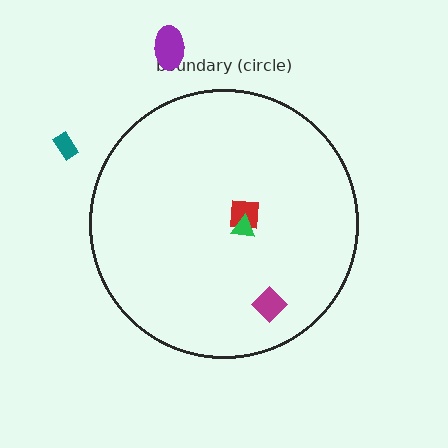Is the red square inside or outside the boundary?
Inside.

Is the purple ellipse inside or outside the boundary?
Outside.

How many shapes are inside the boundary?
3 inside, 2 outside.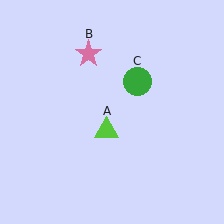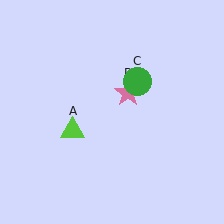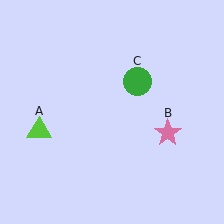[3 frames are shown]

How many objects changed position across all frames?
2 objects changed position: lime triangle (object A), pink star (object B).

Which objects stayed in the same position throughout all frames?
Green circle (object C) remained stationary.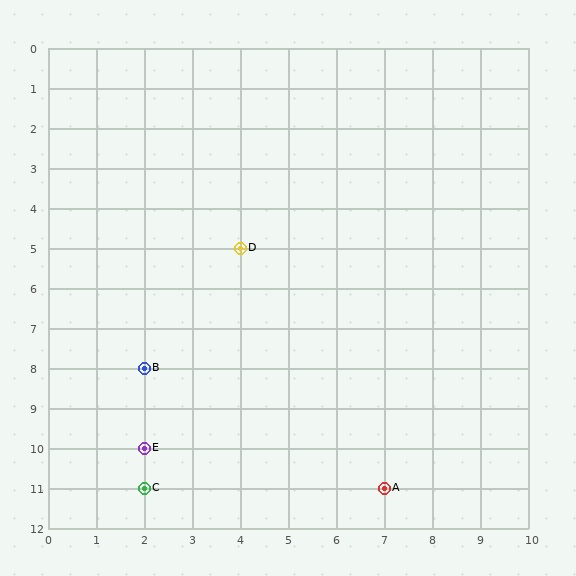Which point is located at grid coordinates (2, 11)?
Point C is at (2, 11).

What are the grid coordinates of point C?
Point C is at grid coordinates (2, 11).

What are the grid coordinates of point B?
Point B is at grid coordinates (2, 8).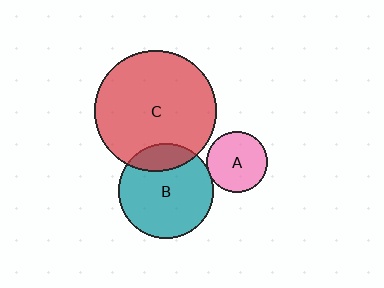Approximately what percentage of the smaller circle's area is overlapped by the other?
Approximately 5%.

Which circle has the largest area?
Circle C (red).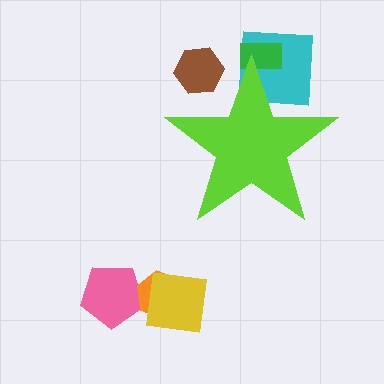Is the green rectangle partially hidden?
Yes, the green rectangle is partially hidden behind the lime star.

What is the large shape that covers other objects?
A lime star.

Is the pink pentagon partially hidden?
No, the pink pentagon is fully visible.